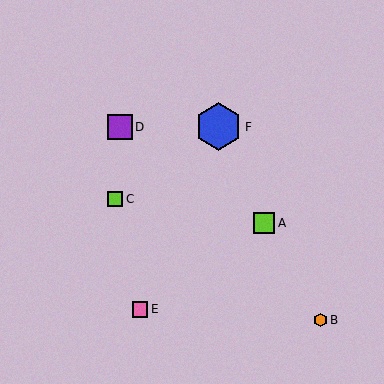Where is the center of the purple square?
The center of the purple square is at (120, 127).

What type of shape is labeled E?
Shape E is a pink square.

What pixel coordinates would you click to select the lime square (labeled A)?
Click at (264, 223) to select the lime square A.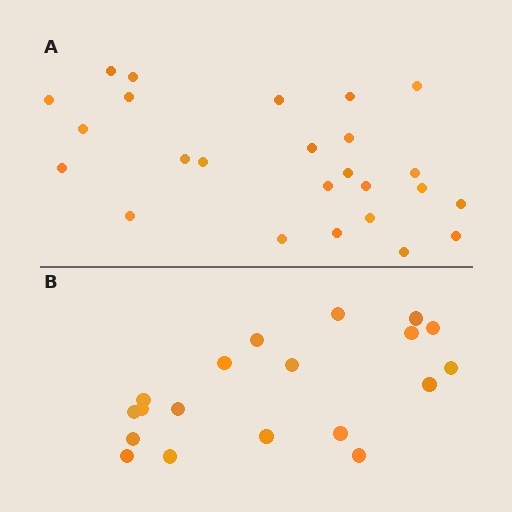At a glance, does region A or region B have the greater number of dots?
Region A (the top region) has more dots.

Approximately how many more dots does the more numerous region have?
Region A has about 6 more dots than region B.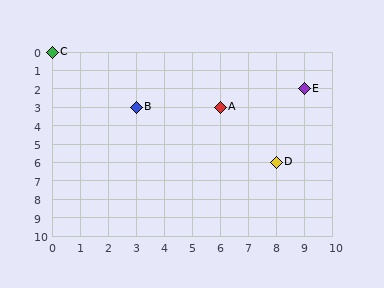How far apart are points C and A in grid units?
Points C and A are 6 columns and 3 rows apart (about 6.7 grid units diagonally).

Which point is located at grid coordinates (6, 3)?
Point A is at (6, 3).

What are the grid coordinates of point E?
Point E is at grid coordinates (9, 2).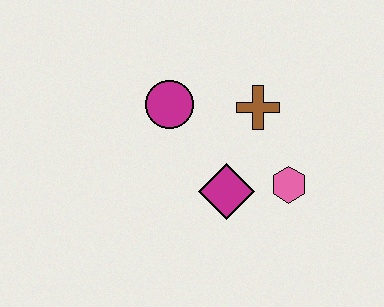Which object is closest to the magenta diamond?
The pink hexagon is closest to the magenta diamond.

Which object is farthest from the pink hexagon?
The magenta circle is farthest from the pink hexagon.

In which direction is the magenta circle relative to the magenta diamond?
The magenta circle is above the magenta diamond.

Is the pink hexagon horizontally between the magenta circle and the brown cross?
No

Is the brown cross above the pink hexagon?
Yes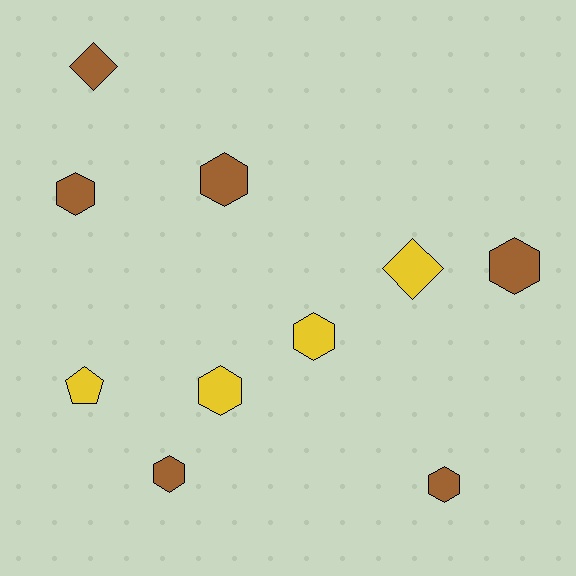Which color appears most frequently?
Brown, with 6 objects.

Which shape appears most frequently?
Hexagon, with 7 objects.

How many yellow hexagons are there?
There are 2 yellow hexagons.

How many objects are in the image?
There are 10 objects.